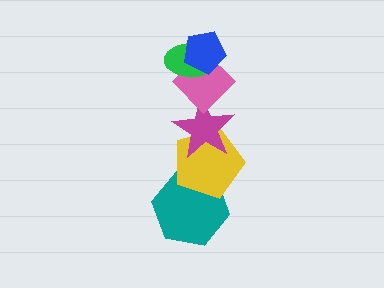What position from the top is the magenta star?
The magenta star is 4th from the top.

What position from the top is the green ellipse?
The green ellipse is 2nd from the top.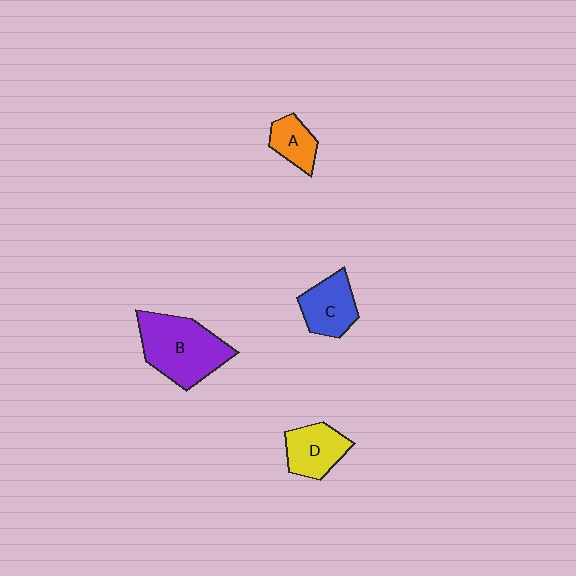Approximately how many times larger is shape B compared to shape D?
Approximately 1.8 times.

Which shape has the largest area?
Shape B (purple).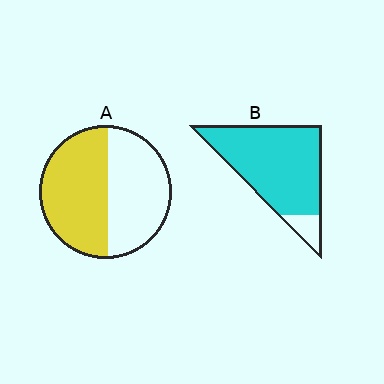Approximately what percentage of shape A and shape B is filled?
A is approximately 50% and B is approximately 90%.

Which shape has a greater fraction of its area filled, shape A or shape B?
Shape B.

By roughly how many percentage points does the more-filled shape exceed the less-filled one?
By roughly 35 percentage points (B over A).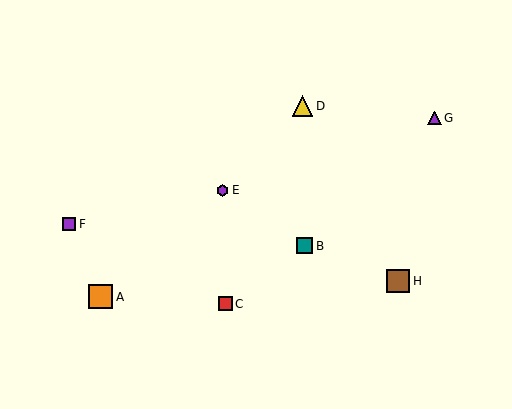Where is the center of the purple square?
The center of the purple square is at (69, 224).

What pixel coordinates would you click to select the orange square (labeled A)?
Click at (100, 297) to select the orange square A.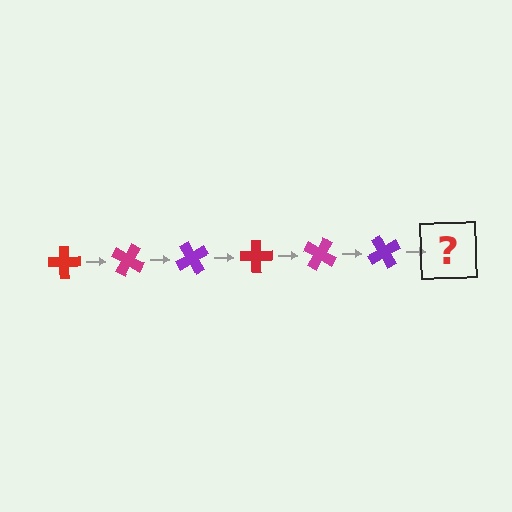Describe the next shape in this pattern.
It should be a red cross, rotated 180 degrees from the start.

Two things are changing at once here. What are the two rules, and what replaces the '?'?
The two rules are that it rotates 30 degrees each step and the color cycles through red, magenta, and purple. The '?' should be a red cross, rotated 180 degrees from the start.